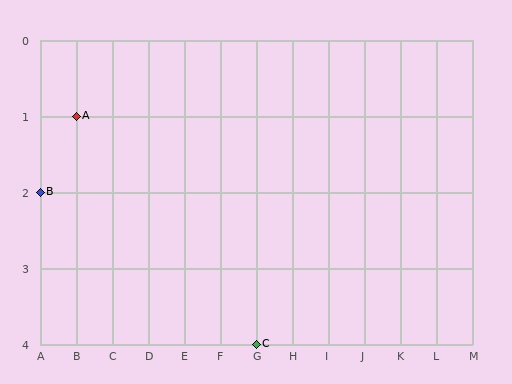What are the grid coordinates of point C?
Point C is at grid coordinates (G, 4).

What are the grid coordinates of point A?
Point A is at grid coordinates (B, 1).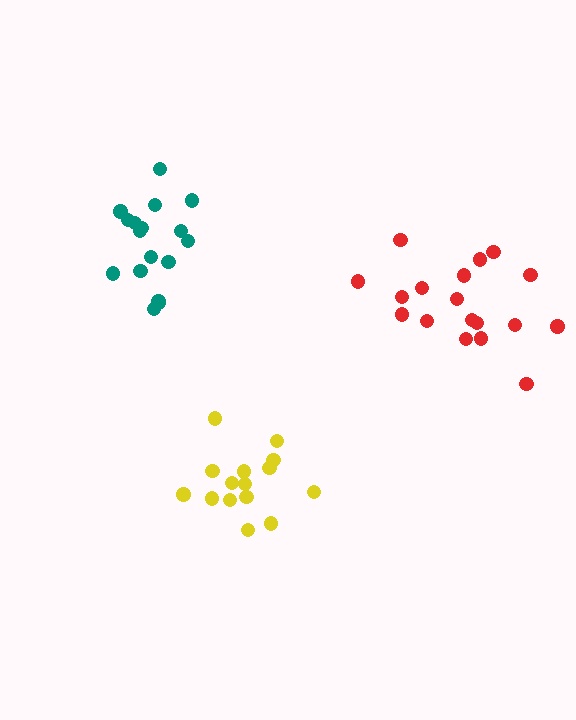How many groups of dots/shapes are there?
There are 3 groups.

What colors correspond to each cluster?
The clusters are colored: red, teal, yellow.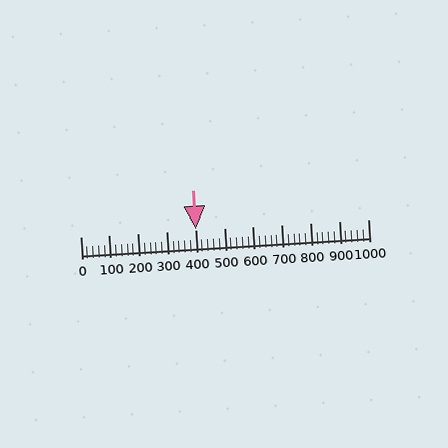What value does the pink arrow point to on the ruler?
The pink arrow points to approximately 400.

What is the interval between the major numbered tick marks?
The major tick marks are spaced 100 units apart.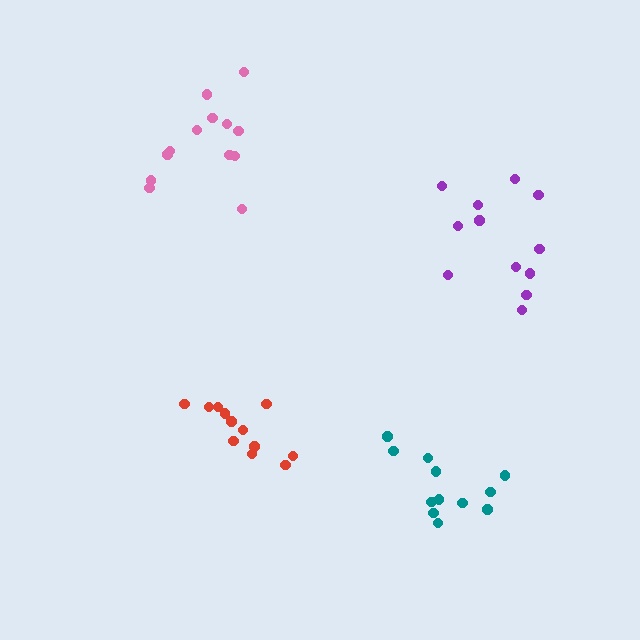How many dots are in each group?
Group 1: 12 dots, Group 2: 13 dots, Group 3: 12 dots, Group 4: 12 dots (49 total).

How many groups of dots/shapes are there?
There are 4 groups.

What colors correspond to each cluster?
The clusters are colored: red, pink, purple, teal.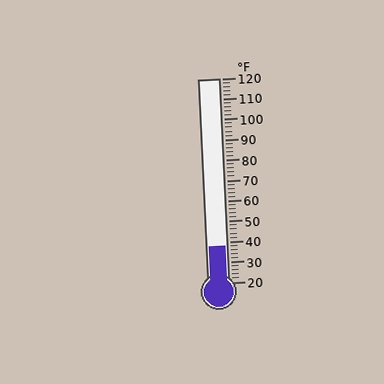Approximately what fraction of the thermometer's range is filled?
The thermometer is filled to approximately 20% of its range.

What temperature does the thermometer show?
The thermometer shows approximately 38°F.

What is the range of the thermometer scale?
The thermometer scale ranges from 20°F to 120°F.